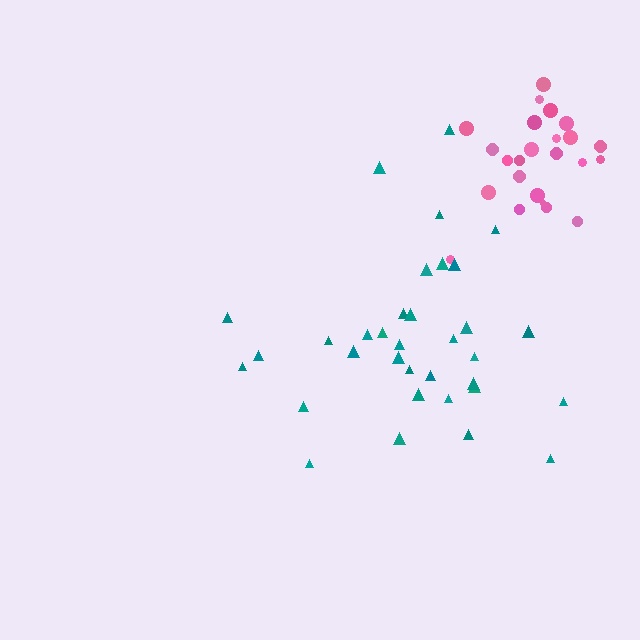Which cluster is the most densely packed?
Pink.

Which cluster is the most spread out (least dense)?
Teal.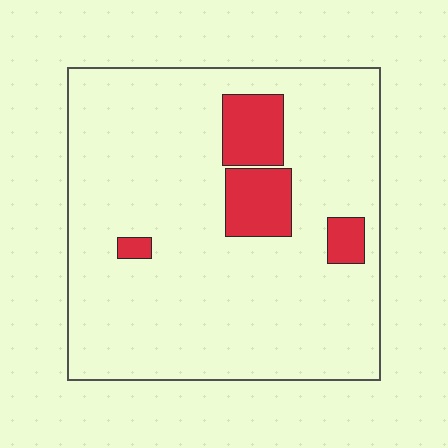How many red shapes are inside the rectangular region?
4.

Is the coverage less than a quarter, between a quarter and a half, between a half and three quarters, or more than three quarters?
Less than a quarter.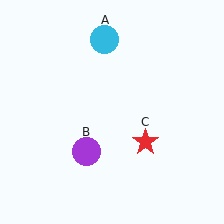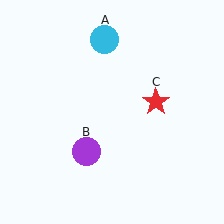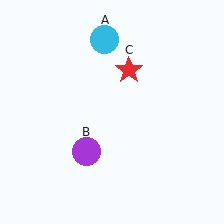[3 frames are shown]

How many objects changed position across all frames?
1 object changed position: red star (object C).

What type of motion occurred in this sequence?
The red star (object C) rotated counterclockwise around the center of the scene.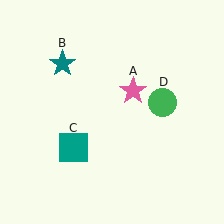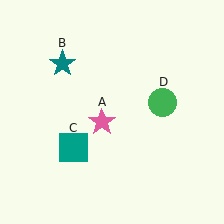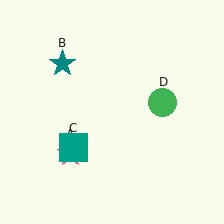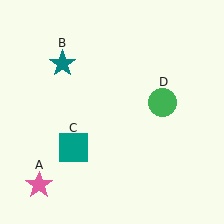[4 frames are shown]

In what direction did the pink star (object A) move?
The pink star (object A) moved down and to the left.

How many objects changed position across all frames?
1 object changed position: pink star (object A).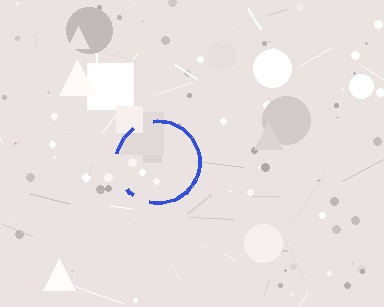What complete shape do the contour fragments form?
The contour fragments form a circle.